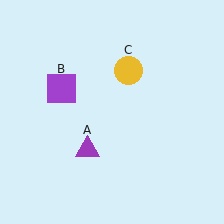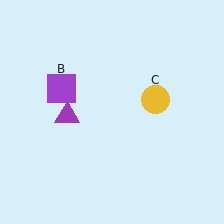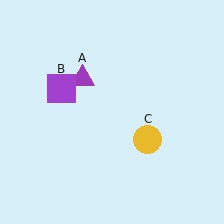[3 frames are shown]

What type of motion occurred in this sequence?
The purple triangle (object A), yellow circle (object C) rotated clockwise around the center of the scene.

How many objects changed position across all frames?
2 objects changed position: purple triangle (object A), yellow circle (object C).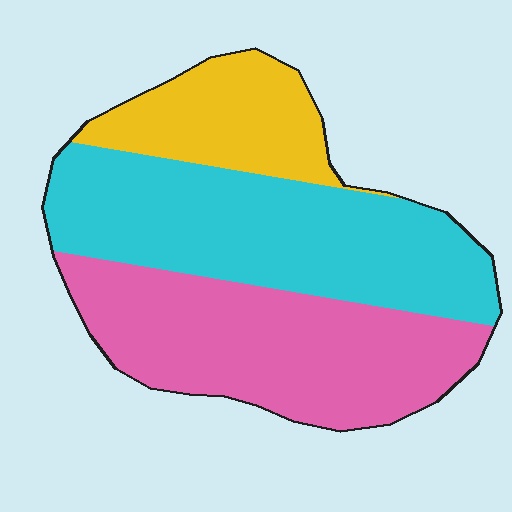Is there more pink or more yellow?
Pink.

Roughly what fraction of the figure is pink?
Pink covers around 40% of the figure.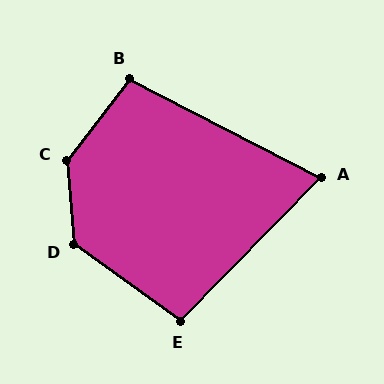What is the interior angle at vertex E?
Approximately 99 degrees (obtuse).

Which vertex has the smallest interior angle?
A, at approximately 73 degrees.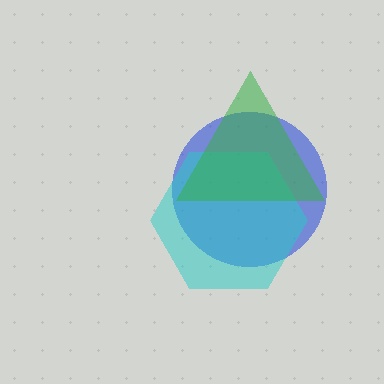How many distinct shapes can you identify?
There are 3 distinct shapes: a blue circle, a cyan hexagon, a green triangle.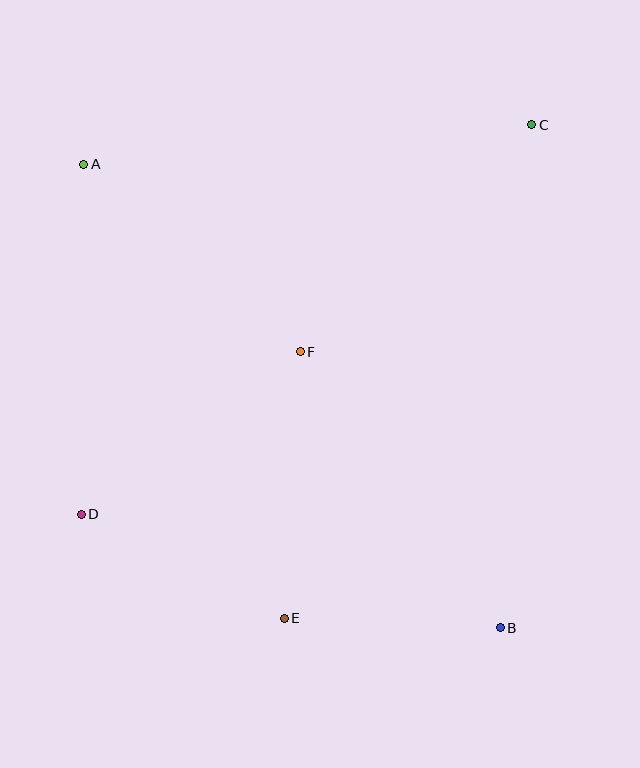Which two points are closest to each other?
Points B and E are closest to each other.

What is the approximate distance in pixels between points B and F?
The distance between B and F is approximately 341 pixels.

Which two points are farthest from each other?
Points A and B are farthest from each other.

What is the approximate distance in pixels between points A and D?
The distance between A and D is approximately 350 pixels.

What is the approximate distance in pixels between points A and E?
The distance between A and E is approximately 497 pixels.